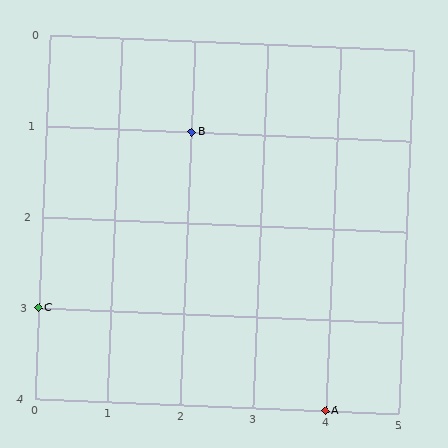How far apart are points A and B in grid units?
Points A and B are 2 columns and 3 rows apart (about 3.6 grid units diagonally).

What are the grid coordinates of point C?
Point C is at grid coordinates (0, 3).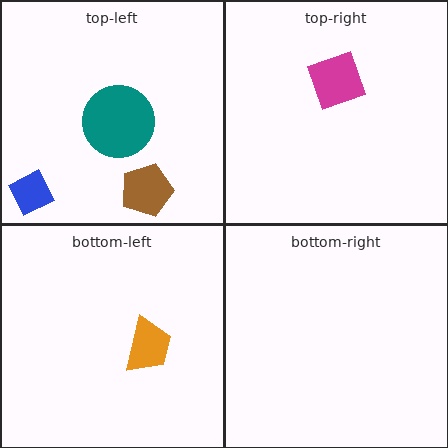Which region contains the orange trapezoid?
The bottom-left region.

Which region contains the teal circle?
The top-left region.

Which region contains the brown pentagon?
The top-left region.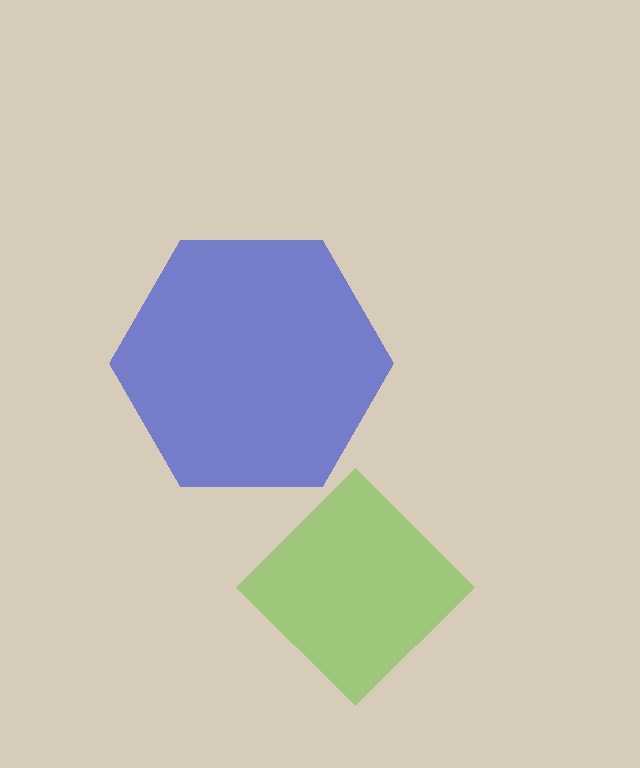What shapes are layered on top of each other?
The layered shapes are: a blue hexagon, a lime diamond.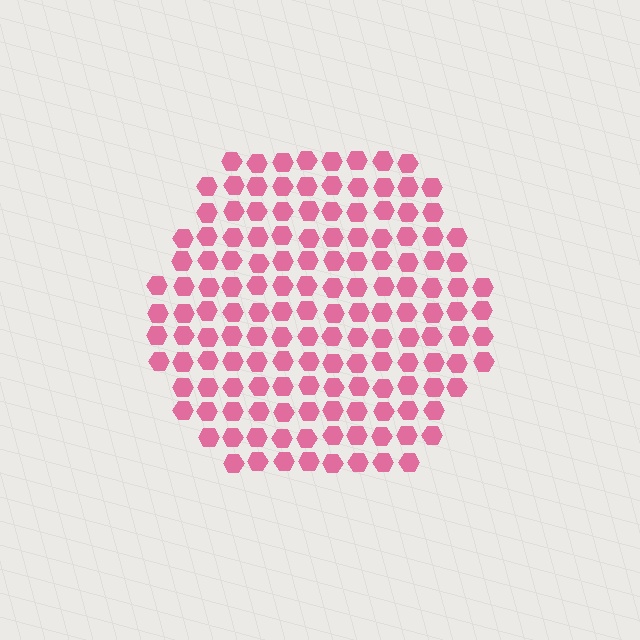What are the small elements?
The small elements are hexagons.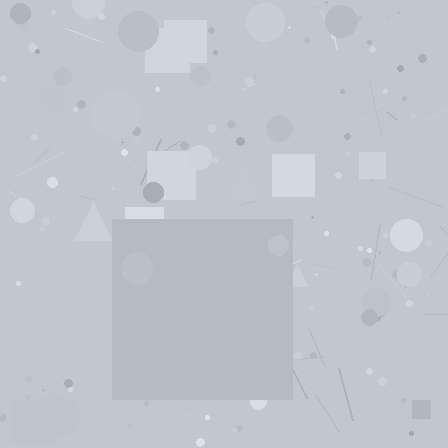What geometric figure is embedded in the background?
A square is embedded in the background.